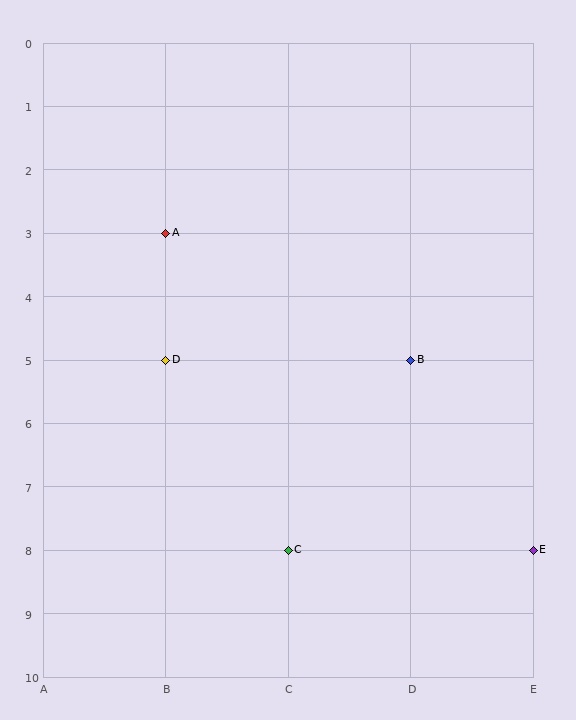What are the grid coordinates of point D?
Point D is at grid coordinates (B, 5).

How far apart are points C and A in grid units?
Points C and A are 1 column and 5 rows apart (about 5.1 grid units diagonally).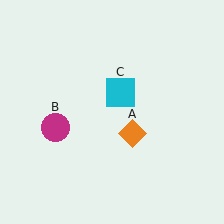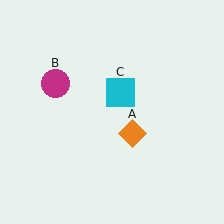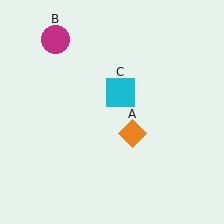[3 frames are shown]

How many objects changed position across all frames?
1 object changed position: magenta circle (object B).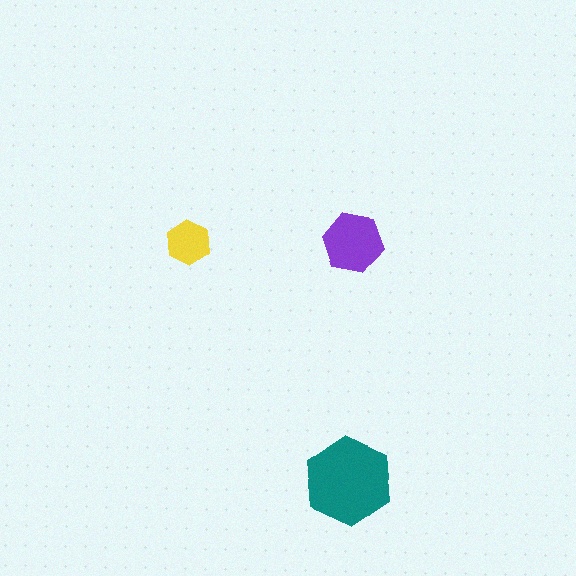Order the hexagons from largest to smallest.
the teal one, the purple one, the yellow one.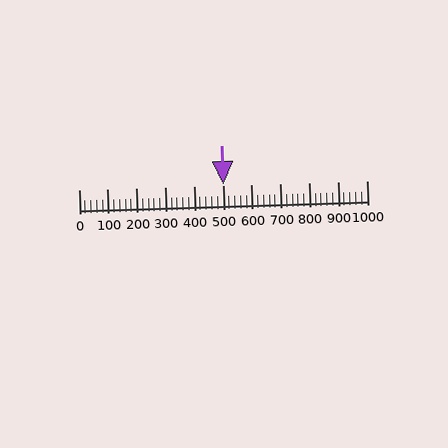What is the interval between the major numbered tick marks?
The major tick marks are spaced 100 units apart.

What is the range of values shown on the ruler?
The ruler shows values from 0 to 1000.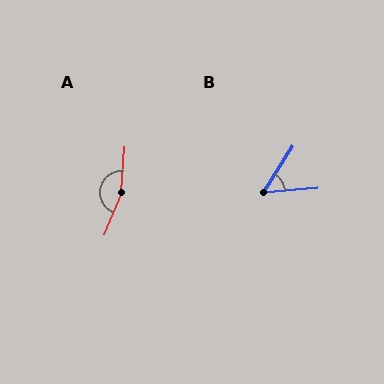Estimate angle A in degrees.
Approximately 163 degrees.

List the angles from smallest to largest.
B (53°), A (163°).